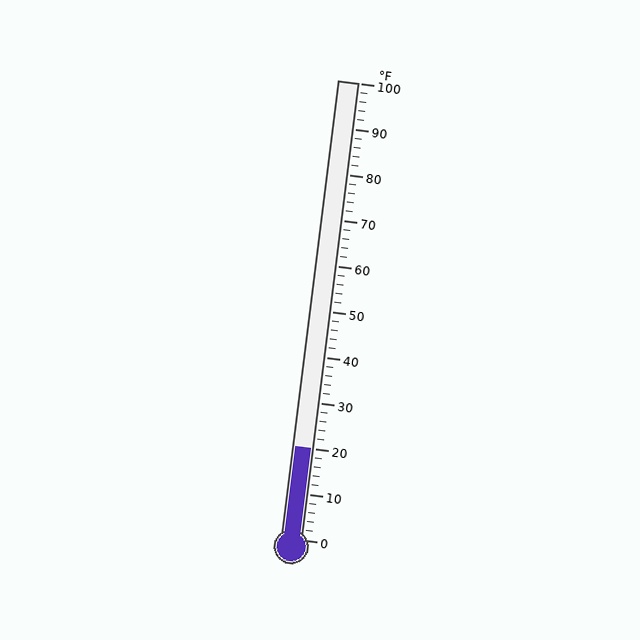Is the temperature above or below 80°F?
The temperature is below 80°F.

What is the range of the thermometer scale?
The thermometer scale ranges from 0°F to 100°F.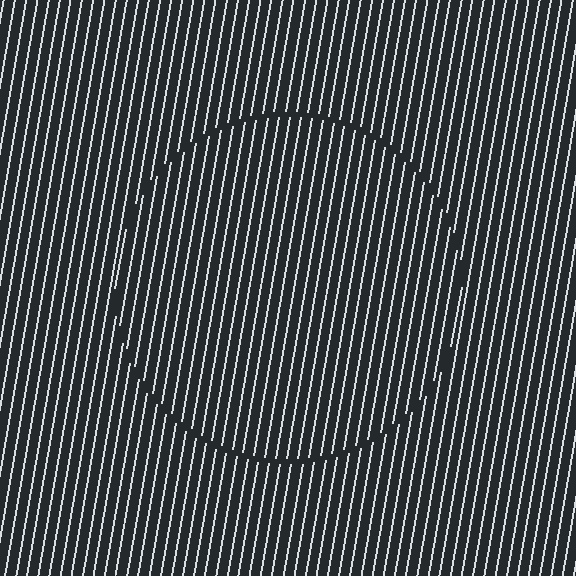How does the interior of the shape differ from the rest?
The interior of the shape contains the same grating, shifted by half a period — the contour is defined by the phase discontinuity where line-ends from the inner and outer gratings abut.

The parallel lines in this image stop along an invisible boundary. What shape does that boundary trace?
An illusory circle. The interior of the shape contains the same grating, shifted by half a period — the contour is defined by the phase discontinuity where line-ends from the inner and outer gratings abut.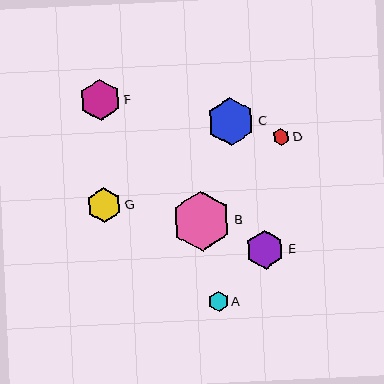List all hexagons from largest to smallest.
From largest to smallest: B, C, F, E, G, A, D.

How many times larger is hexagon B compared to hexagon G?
Hexagon B is approximately 1.7 times the size of hexagon G.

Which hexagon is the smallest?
Hexagon D is the smallest with a size of approximately 16 pixels.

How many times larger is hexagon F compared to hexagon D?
Hexagon F is approximately 2.5 times the size of hexagon D.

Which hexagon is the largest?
Hexagon B is the largest with a size of approximately 60 pixels.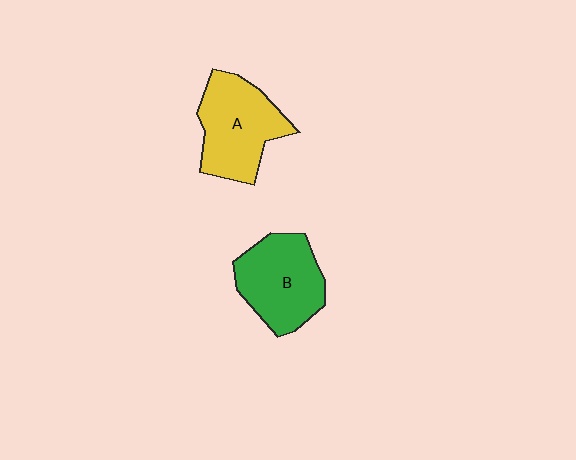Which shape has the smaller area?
Shape B (green).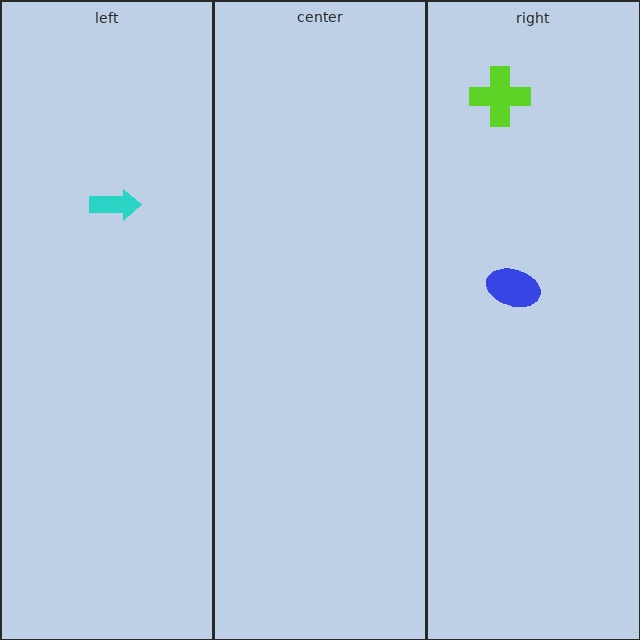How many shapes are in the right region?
2.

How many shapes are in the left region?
1.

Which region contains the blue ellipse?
The right region.